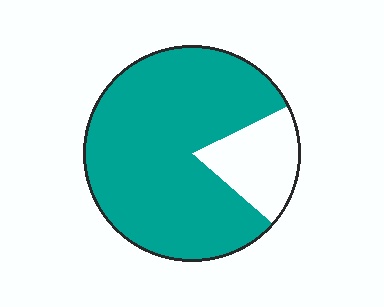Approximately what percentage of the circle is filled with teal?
Approximately 80%.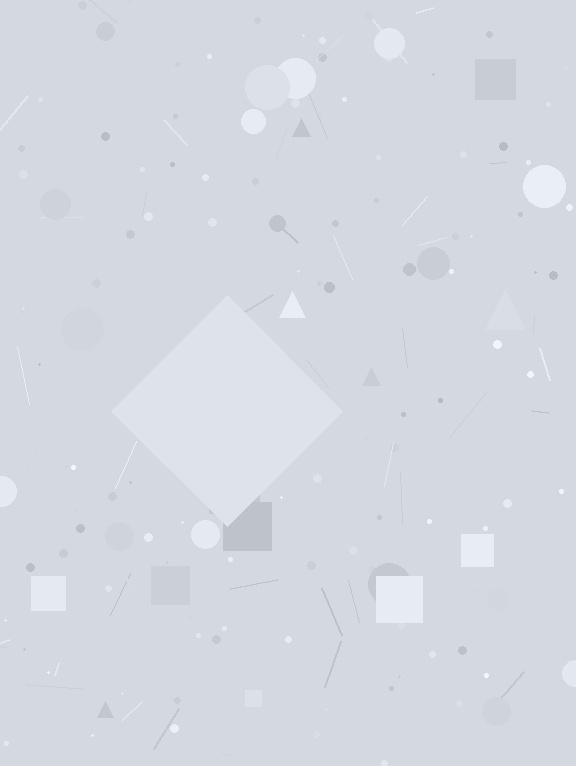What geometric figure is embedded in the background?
A diamond is embedded in the background.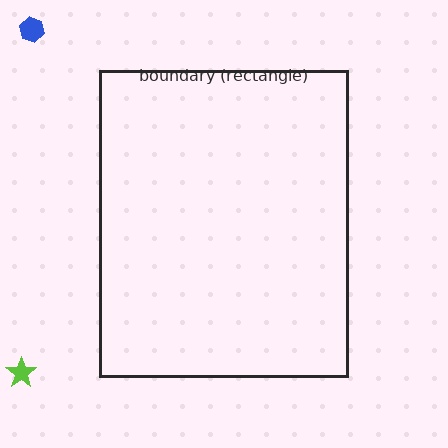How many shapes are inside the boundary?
0 inside, 2 outside.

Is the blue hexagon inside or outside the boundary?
Outside.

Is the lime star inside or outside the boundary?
Outside.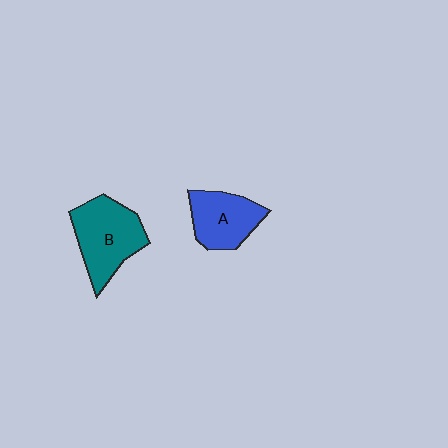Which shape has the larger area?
Shape B (teal).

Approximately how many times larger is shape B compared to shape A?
Approximately 1.3 times.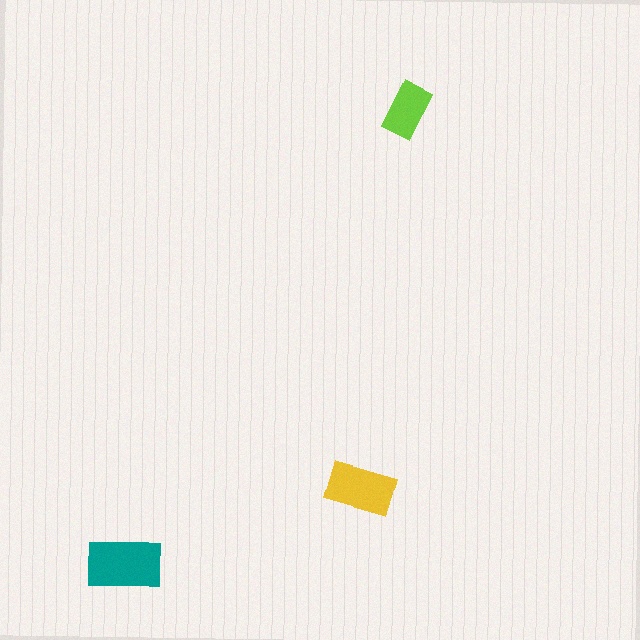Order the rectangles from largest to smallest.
the teal one, the yellow one, the lime one.